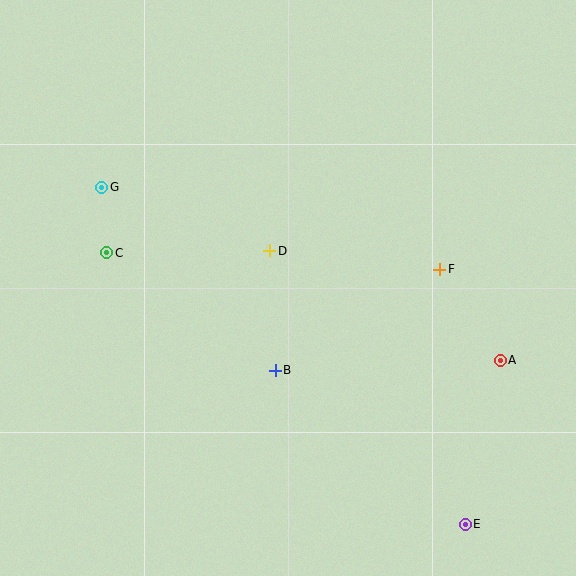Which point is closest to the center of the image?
Point D at (270, 251) is closest to the center.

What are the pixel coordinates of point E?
Point E is at (465, 524).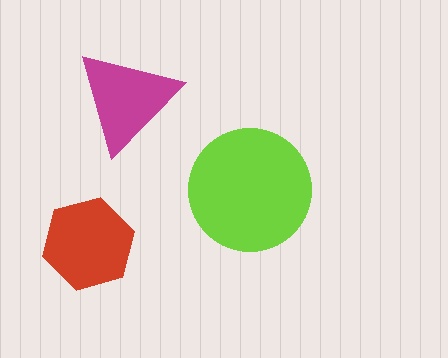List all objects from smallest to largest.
The magenta triangle, the red hexagon, the lime circle.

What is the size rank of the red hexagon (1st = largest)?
2nd.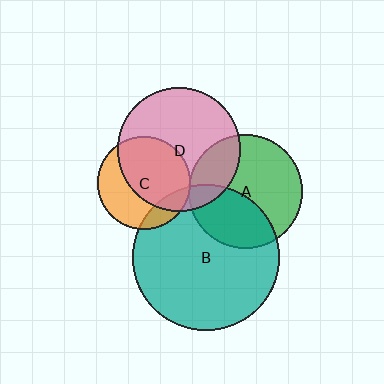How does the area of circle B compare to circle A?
Approximately 1.7 times.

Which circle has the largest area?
Circle B (teal).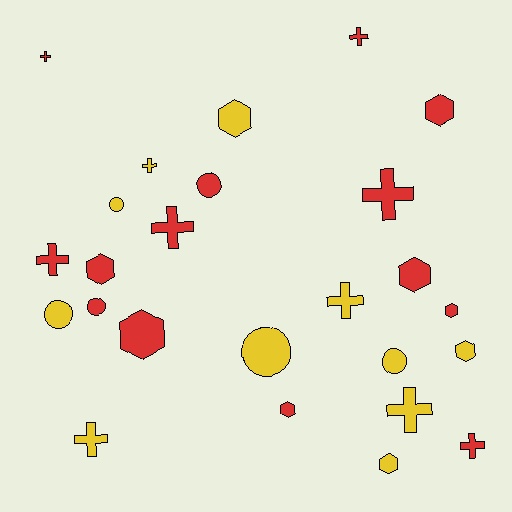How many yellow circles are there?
There are 4 yellow circles.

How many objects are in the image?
There are 25 objects.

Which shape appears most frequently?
Cross, with 10 objects.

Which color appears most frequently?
Red, with 14 objects.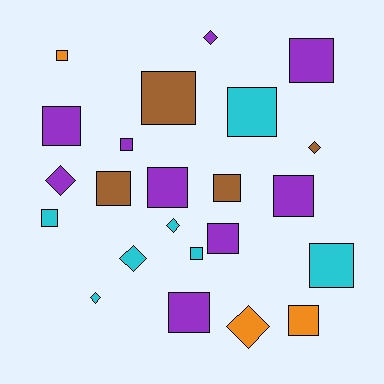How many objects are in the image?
There are 23 objects.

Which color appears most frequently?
Purple, with 9 objects.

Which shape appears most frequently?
Square, with 16 objects.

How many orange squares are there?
There are 2 orange squares.